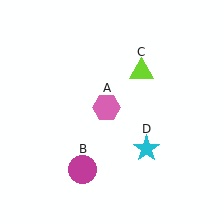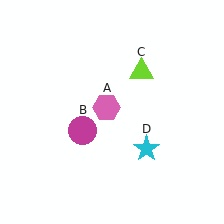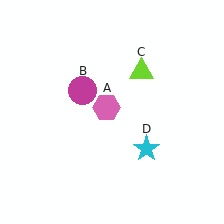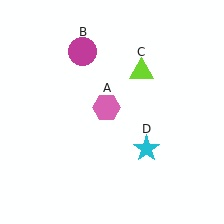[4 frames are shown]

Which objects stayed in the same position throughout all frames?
Pink hexagon (object A) and lime triangle (object C) and cyan star (object D) remained stationary.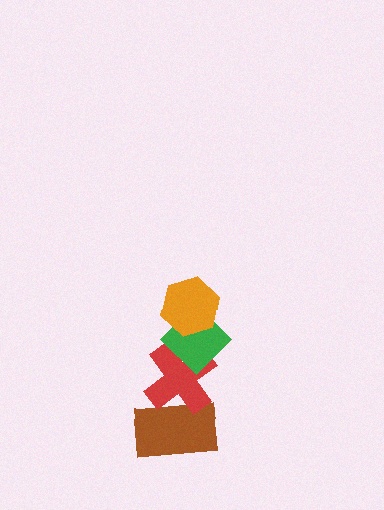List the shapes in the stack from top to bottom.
From top to bottom: the orange hexagon, the green diamond, the red cross, the brown rectangle.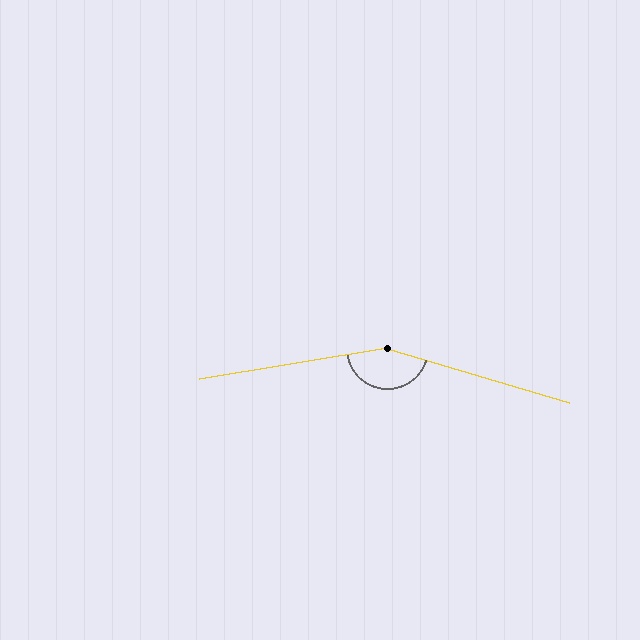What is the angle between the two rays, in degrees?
Approximately 154 degrees.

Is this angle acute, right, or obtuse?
It is obtuse.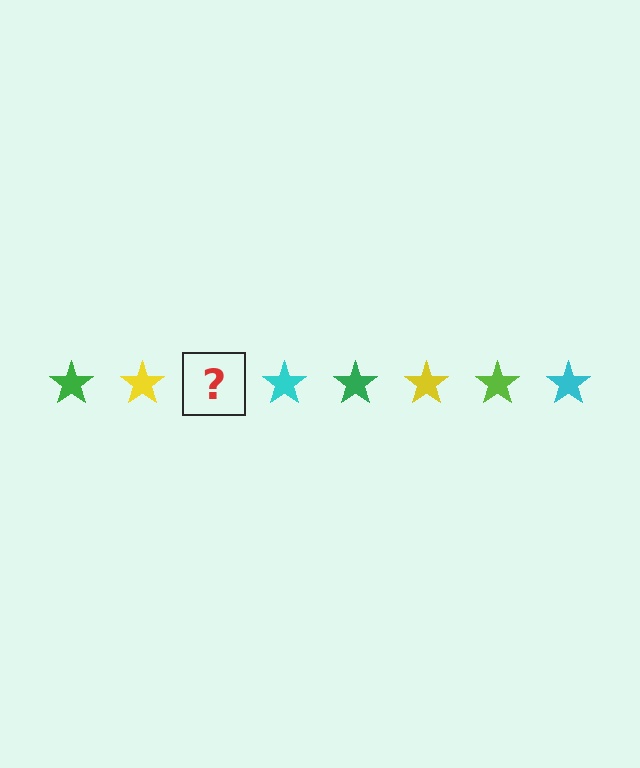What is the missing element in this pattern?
The missing element is a lime star.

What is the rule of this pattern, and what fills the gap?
The rule is that the pattern cycles through green, yellow, lime, cyan stars. The gap should be filled with a lime star.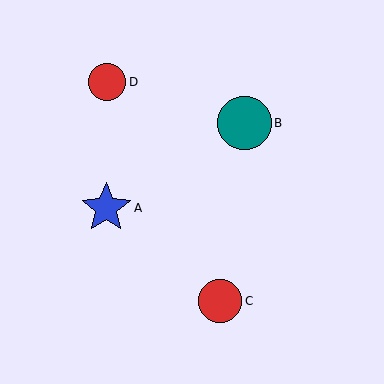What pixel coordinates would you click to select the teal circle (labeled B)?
Click at (244, 123) to select the teal circle B.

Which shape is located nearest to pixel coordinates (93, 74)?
The red circle (labeled D) at (107, 82) is nearest to that location.